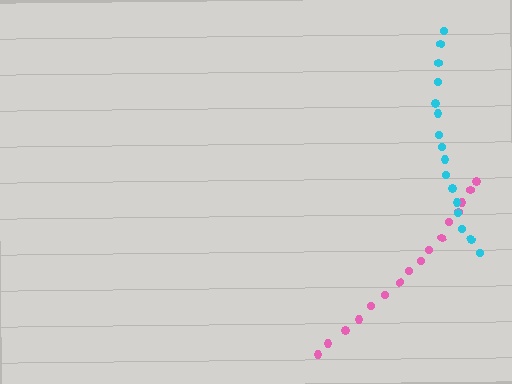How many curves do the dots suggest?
There are 2 distinct paths.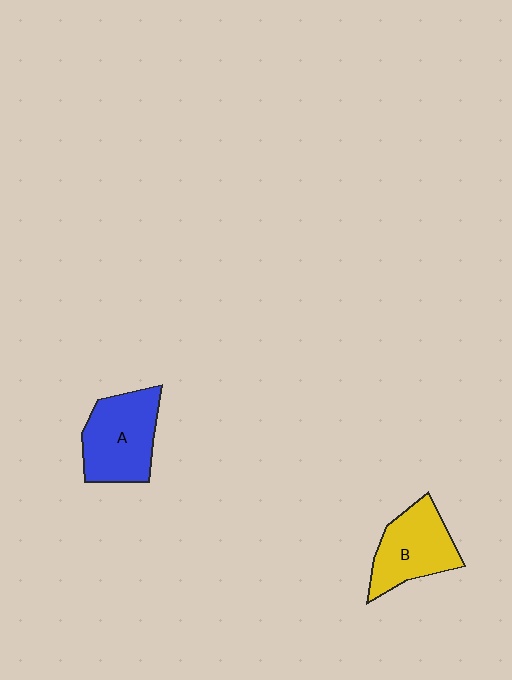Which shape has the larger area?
Shape A (blue).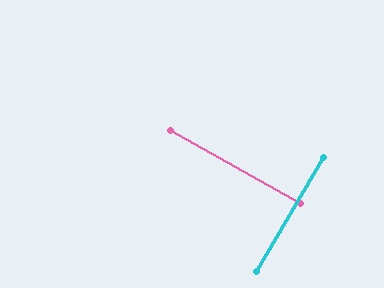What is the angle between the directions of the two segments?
Approximately 89 degrees.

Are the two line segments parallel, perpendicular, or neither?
Perpendicular — they meet at approximately 89°.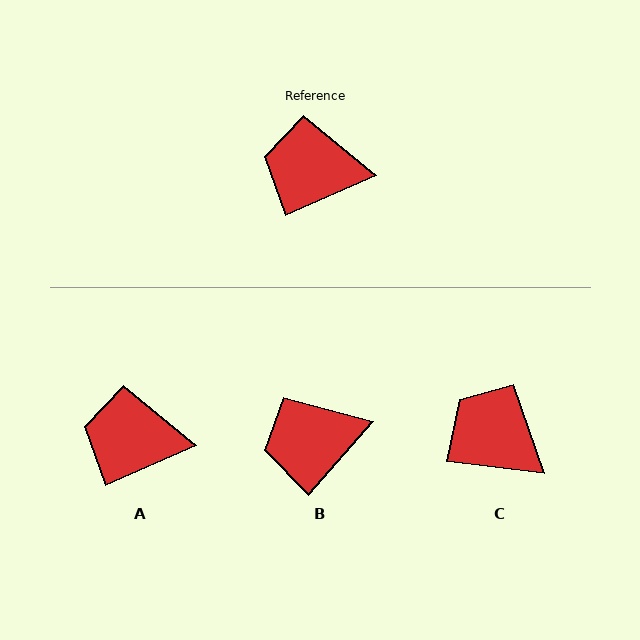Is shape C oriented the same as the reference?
No, it is off by about 31 degrees.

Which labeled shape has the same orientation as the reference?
A.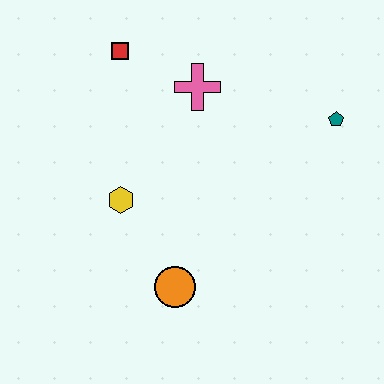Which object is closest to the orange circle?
The yellow hexagon is closest to the orange circle.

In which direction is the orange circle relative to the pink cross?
The orange circle is below the pink cross.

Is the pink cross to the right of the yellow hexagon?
Yes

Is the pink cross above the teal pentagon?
Yes